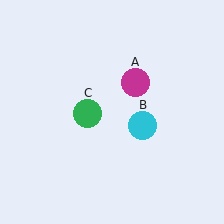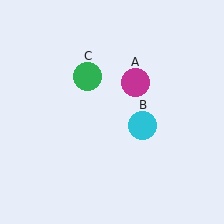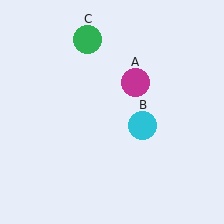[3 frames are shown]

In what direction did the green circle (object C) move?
The green circle (object C) moved up.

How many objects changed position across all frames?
1 object changed position: green circle (object C).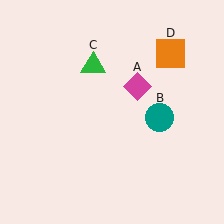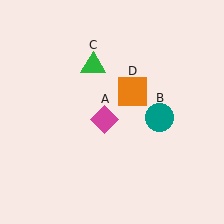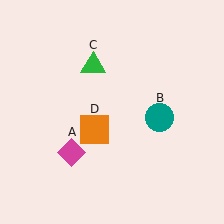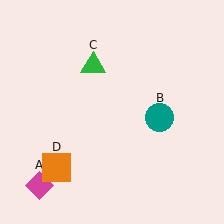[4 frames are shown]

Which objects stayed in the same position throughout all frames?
Teal circle (object B) and green triangle (object C) remained stationary.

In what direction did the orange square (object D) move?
The orange square (object D) moved down and to the left.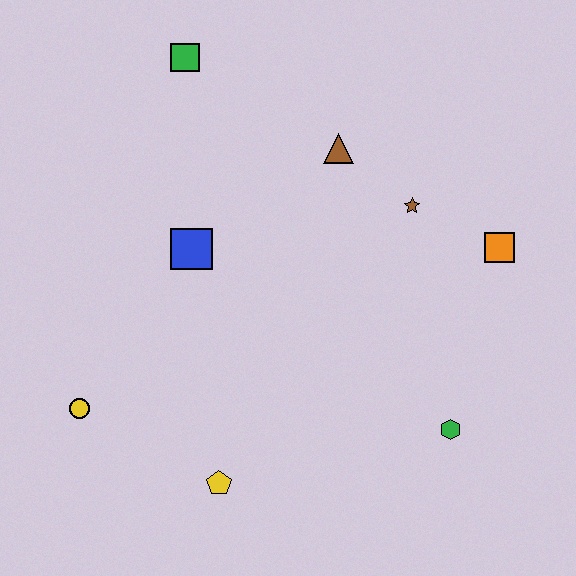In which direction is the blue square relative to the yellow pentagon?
The blue square is above the yellow pentagon.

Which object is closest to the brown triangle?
The brown star is closest to the brown triangle.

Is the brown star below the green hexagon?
No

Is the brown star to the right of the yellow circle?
Yes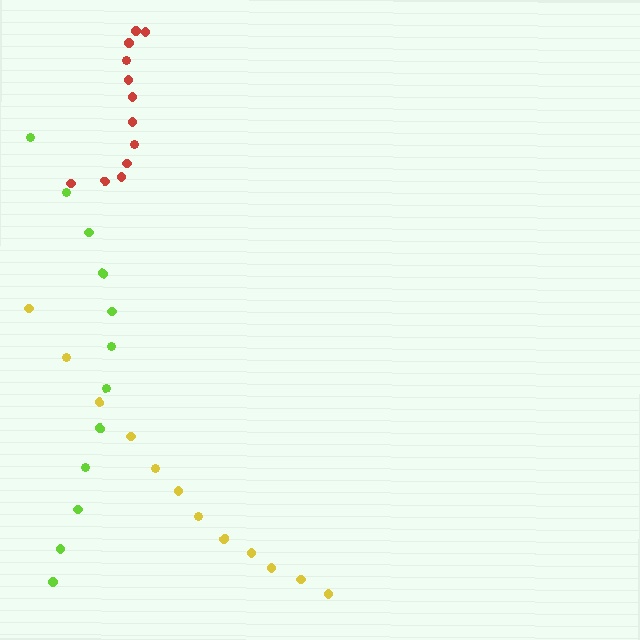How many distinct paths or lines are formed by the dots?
There are 3 distinct paths.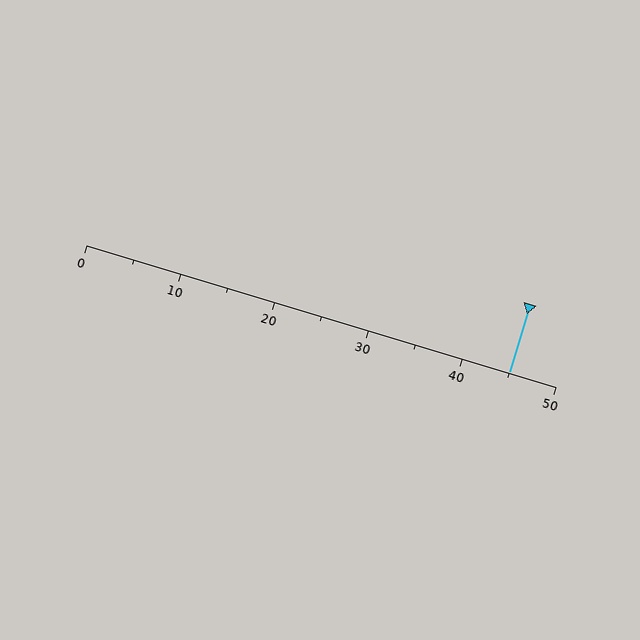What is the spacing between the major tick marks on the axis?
The major ticks are spaced 10 apart.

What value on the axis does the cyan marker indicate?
The marker indicates approximately 45.